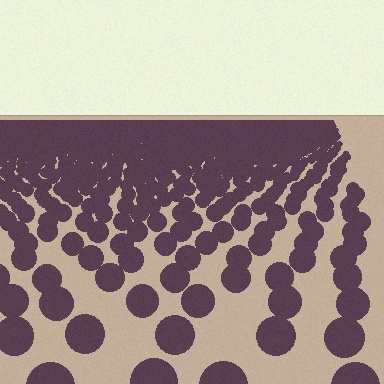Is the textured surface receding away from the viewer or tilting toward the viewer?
The surface is receding away from the viewer. Texture elements get smaller and denser toward the top.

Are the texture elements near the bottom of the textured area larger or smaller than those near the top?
Larger. Near the bottom, elements are closer to the viewer and appear at a bigger on-screen size.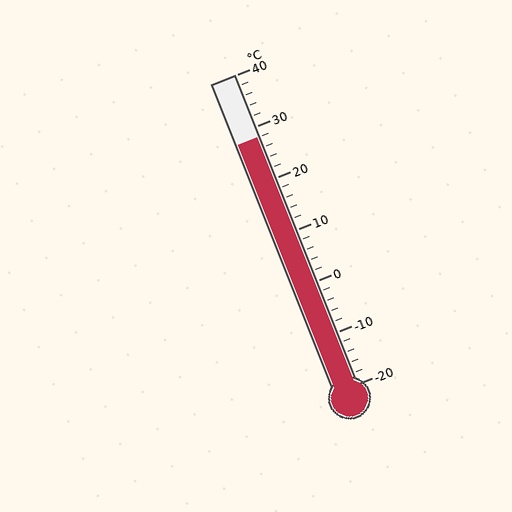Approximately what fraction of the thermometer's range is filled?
The thermometer is filled to approximately 80% of its range.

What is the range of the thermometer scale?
The thermometer scale ranges from -20°C to 40°C.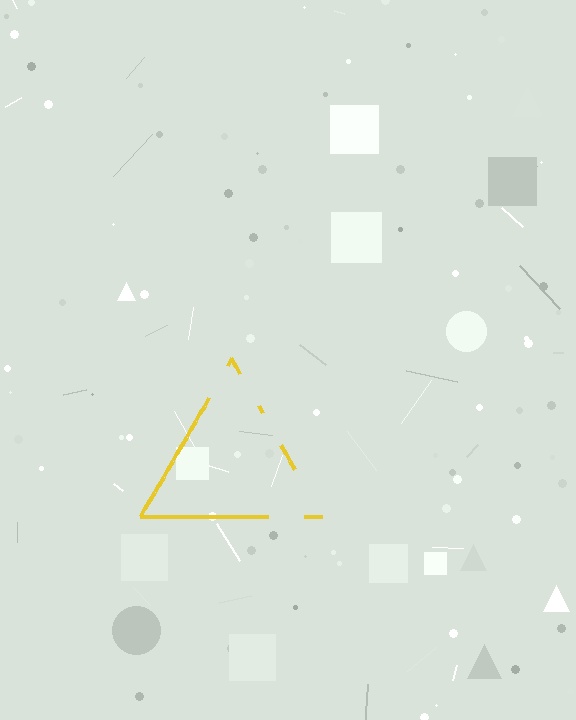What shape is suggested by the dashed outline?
The dashed outline suggests a triangle.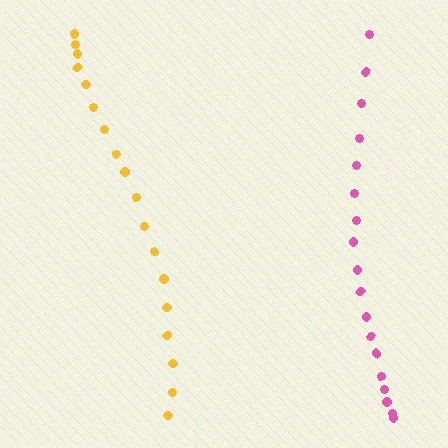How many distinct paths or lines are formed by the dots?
There are 2 distinct paths.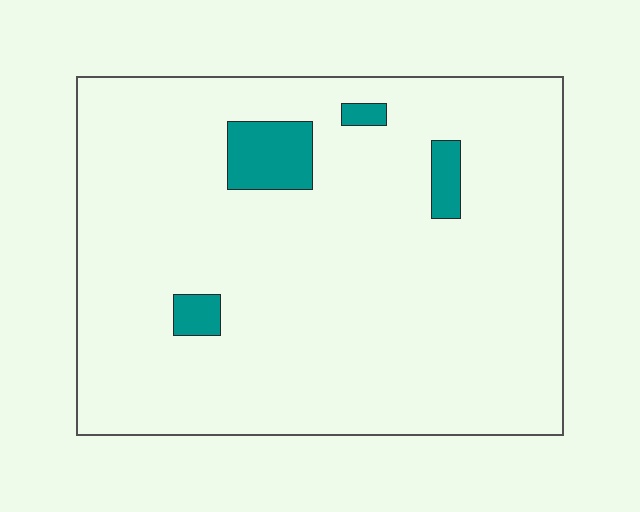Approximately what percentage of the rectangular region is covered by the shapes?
Approximately 5%.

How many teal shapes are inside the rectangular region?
4.